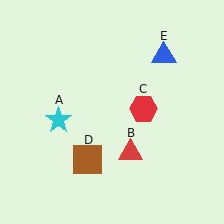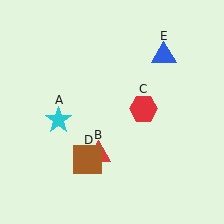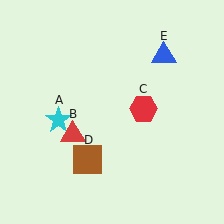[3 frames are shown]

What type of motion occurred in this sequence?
The red triangle (object B) rotated clockwise around the center of the scene.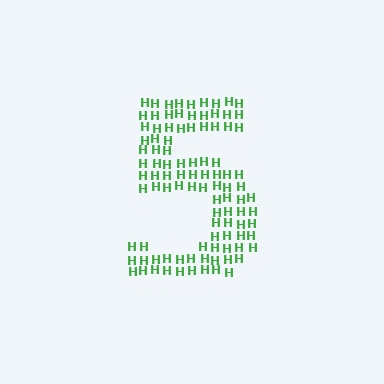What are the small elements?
The small elements are letter H's.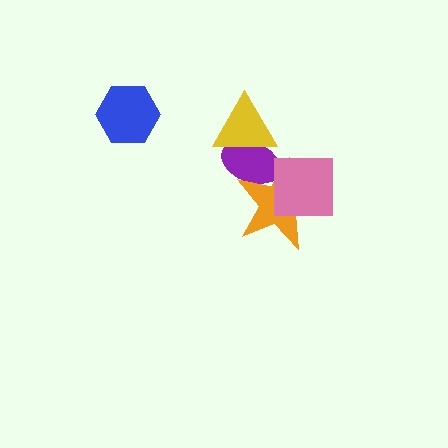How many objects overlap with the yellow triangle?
1 object overlaps with the yellow triangle.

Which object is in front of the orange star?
The pink square is in front of the orange star.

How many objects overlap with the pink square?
2 objects overlap with the pink square.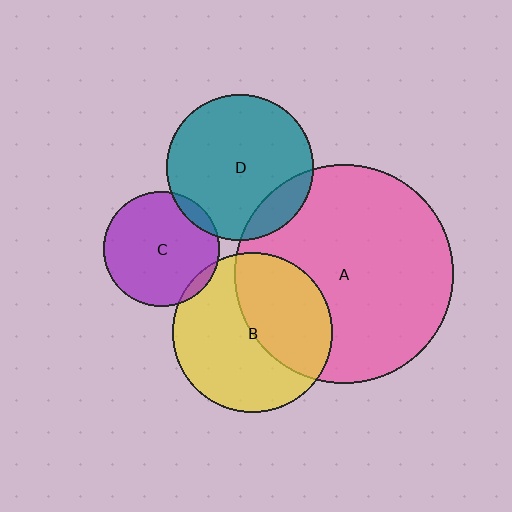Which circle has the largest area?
Circle A (pink).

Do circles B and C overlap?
Yes.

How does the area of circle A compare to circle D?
Approximately 2.2 times.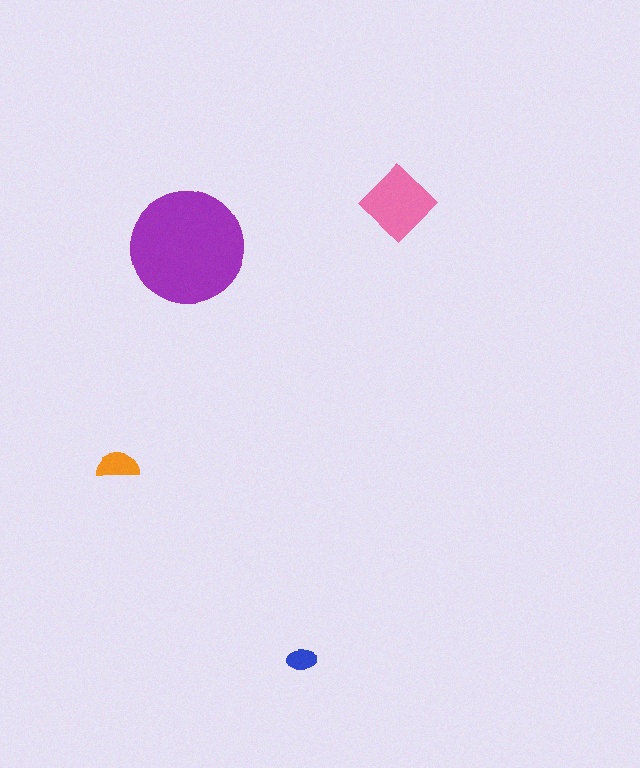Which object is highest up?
The pink diamond is topmost.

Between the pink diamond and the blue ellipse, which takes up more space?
The pink diamond.